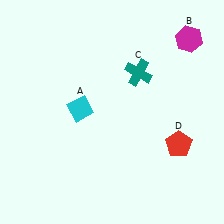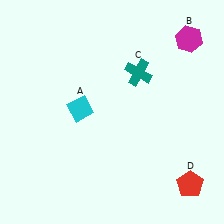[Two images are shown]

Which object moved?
The red pentagon (D) moved down.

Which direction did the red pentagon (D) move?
The red pentagon (D) moved down.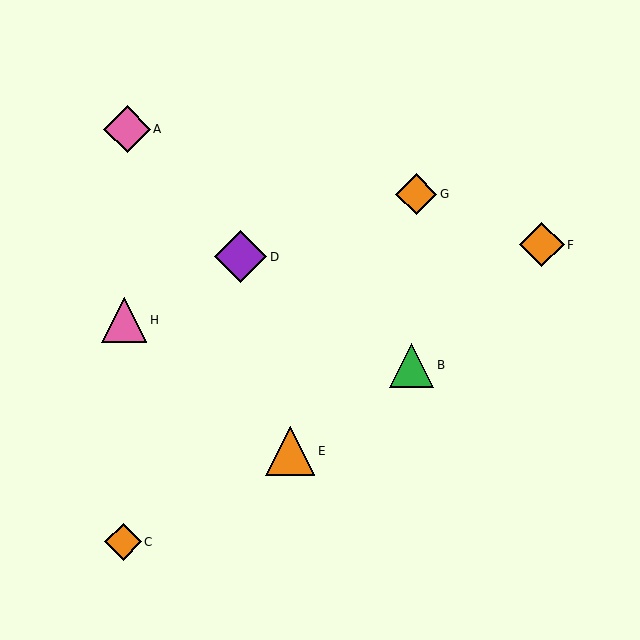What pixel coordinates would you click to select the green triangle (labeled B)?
Click at (412, 365) to select the green triangle B.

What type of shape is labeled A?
Shape A is a pink diamond.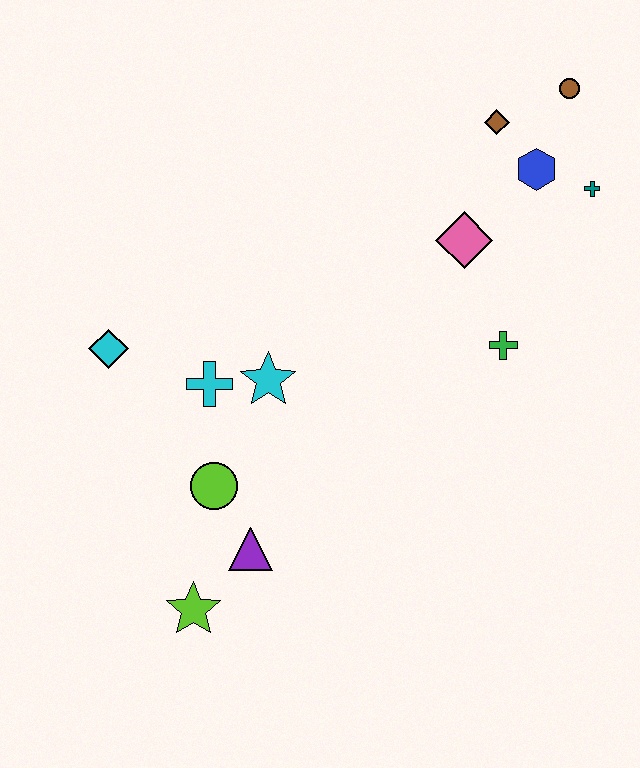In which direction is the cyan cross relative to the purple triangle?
The cyan cross is above the purple triangle.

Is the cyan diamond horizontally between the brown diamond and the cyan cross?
No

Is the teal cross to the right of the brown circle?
Yes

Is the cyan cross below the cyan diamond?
Yes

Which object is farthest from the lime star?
The brown circle is farthest from the lime star.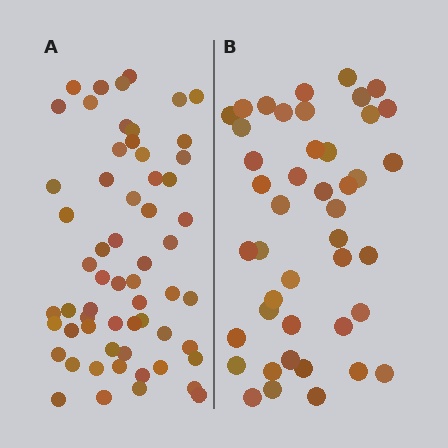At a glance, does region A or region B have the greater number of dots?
Region A (the left region) has more dots.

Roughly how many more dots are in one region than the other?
Region A has approximately 15 more dots than region B.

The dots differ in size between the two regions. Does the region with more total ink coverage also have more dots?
No. Region B has more total ink coverage because its dots are larger, but region A actually contains more individual dots. Total area can be misleading — the number of items is what matters here.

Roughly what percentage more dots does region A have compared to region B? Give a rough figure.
About 35% more.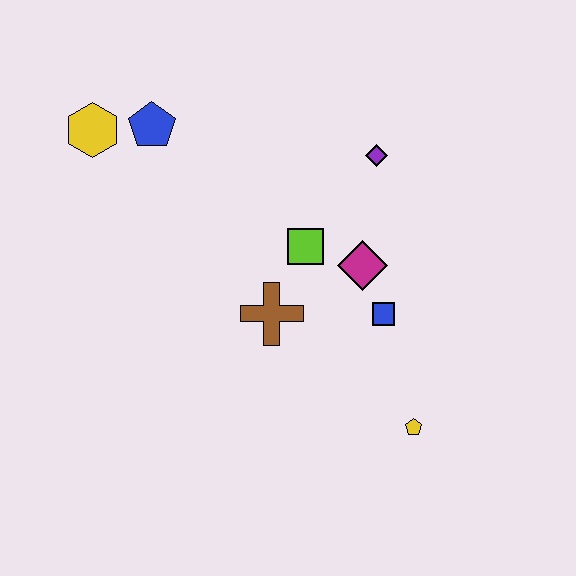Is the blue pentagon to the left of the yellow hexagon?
No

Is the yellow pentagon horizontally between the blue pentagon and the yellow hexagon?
No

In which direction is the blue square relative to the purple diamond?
The blue square is below the purple diamond.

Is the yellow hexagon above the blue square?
Yes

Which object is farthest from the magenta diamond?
The yellow hexagon is farthest from the magenta diamond.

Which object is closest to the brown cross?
The lime square is closest to the brown cross.